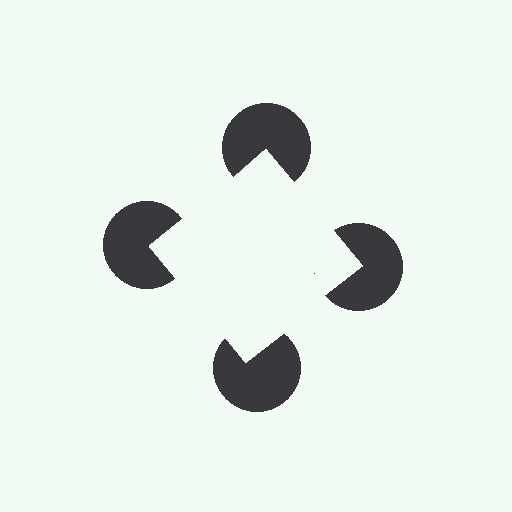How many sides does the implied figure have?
4 sides.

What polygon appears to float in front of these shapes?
An illusory square — its edges are inferred from the aligned wedge cuts in the pac-man discs, not physically drawn.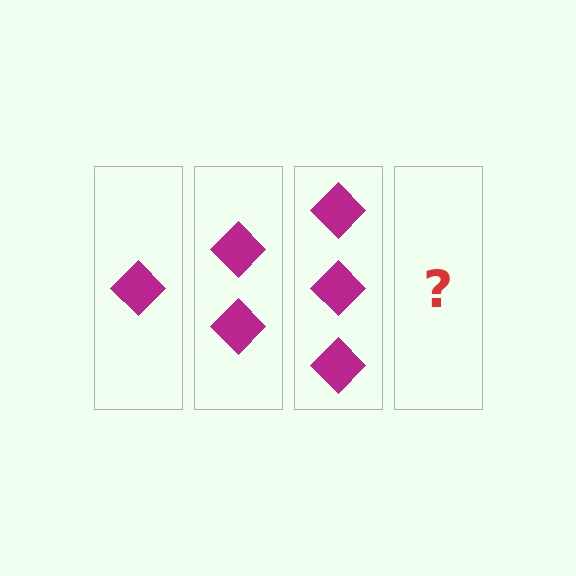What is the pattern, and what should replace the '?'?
The pattern is that each step adds one more diamond. The '?' should be 4 diamonds.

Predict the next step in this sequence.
The next step is 4 diamonds.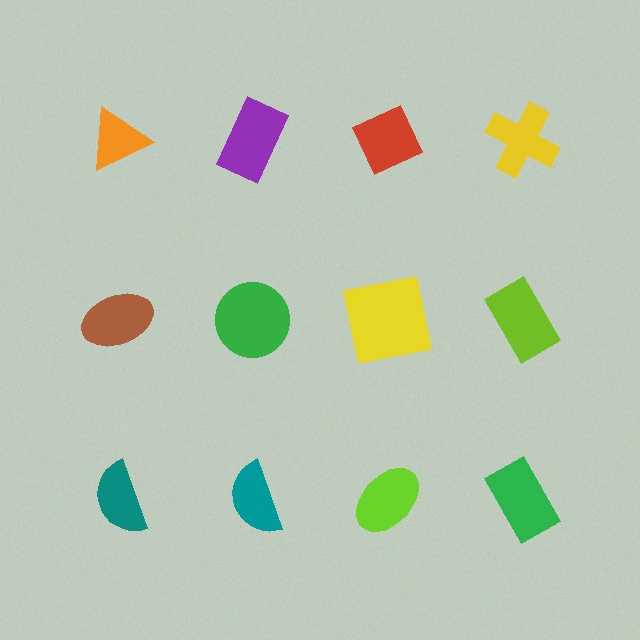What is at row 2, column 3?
A yellow square.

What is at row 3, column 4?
A green rectangle.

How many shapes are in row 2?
4 shapes.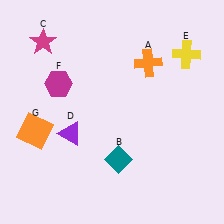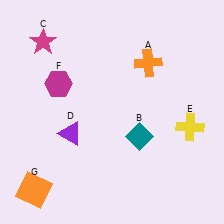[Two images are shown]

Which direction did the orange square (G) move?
The orange square (G) moved down.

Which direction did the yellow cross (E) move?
The yellow cross (E) moved down.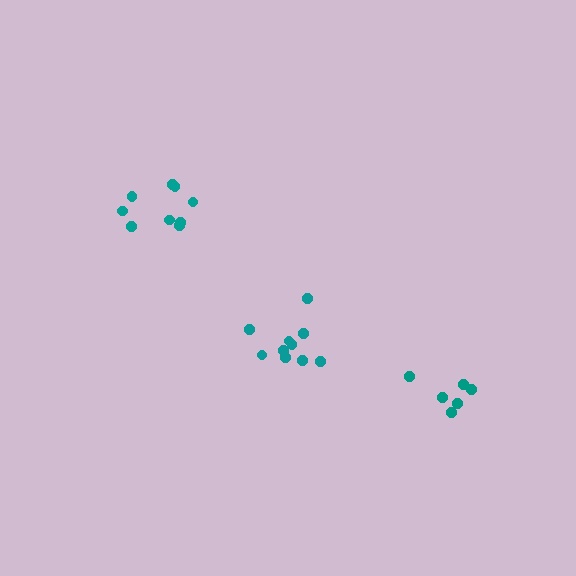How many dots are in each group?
Group 1: 10 dots, Group 2: 6 dots, Group 3: 9 dots (25 total).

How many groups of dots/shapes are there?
There are 3 groups.